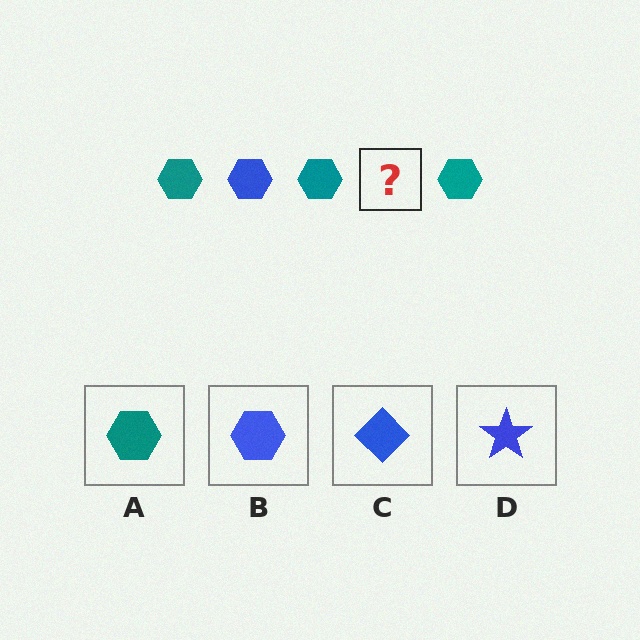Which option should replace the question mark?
Option B.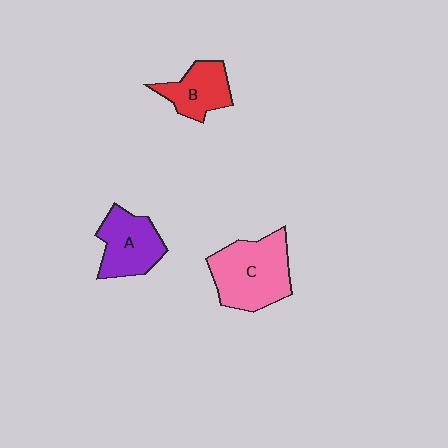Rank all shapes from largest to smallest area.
From largest to smallest: C (pink), A (purple), B (red).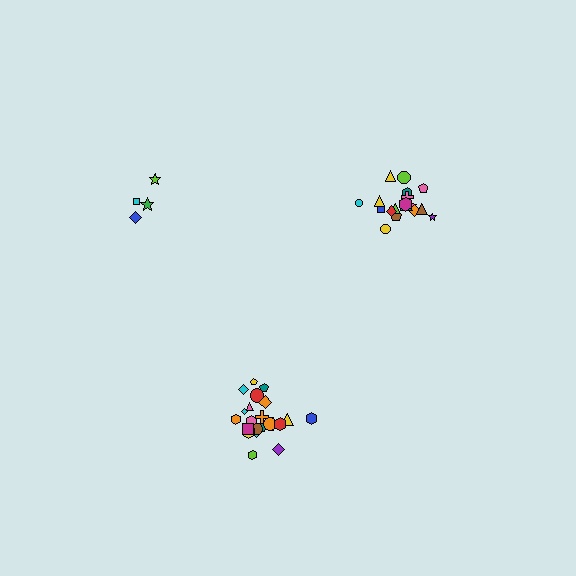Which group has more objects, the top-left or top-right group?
The top-right group.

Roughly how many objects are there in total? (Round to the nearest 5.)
Roughly 45 objects in total.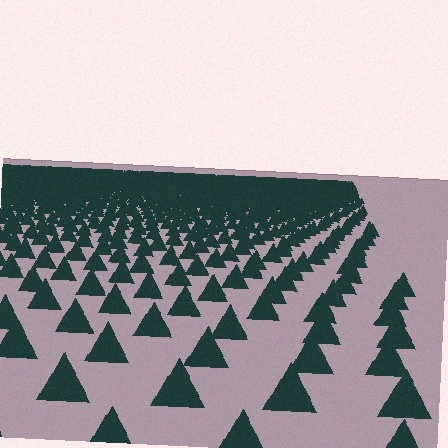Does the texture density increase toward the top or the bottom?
Density increases toward the top.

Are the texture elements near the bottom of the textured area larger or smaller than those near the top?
Larger. Near the bottom, elements are closer to the viewer and appear at a bigger on-screen size.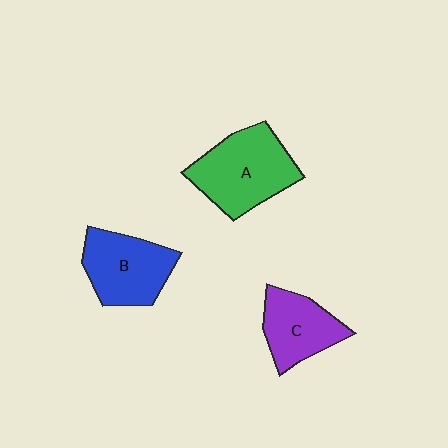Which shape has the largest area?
Shape A (green).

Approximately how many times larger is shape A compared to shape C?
Approximately 1.4 times.